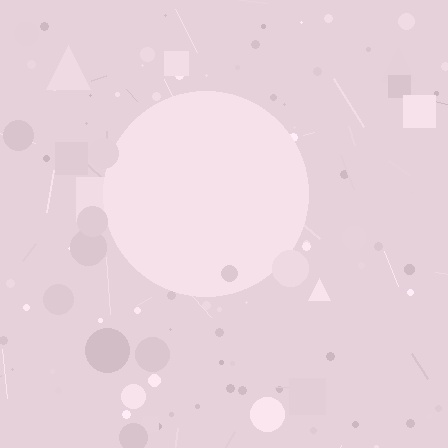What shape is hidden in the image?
A circle is hidden in the image.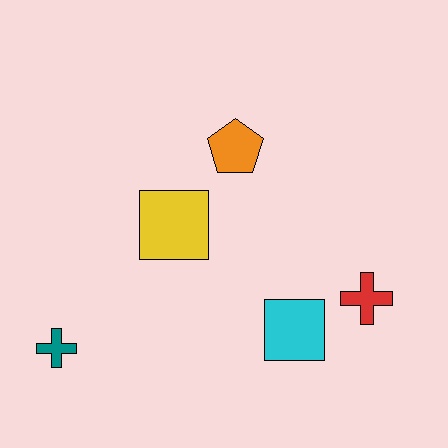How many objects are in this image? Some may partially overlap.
There are 5 objects.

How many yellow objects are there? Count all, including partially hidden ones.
There is 1 yellow object.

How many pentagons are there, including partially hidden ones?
There is 1 pentagon.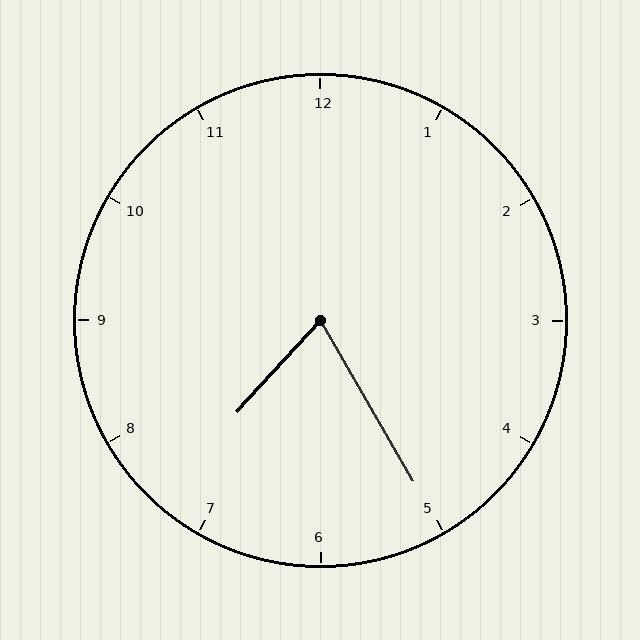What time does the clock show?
7:25.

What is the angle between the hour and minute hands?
Approximately 72 degrees.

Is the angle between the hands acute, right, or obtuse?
It is acute.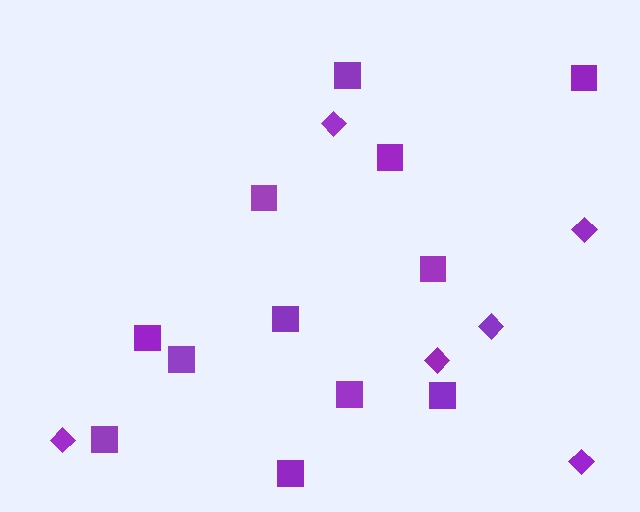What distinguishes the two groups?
There are 2 groups: one group of squares (12) and one group of diamonds (6).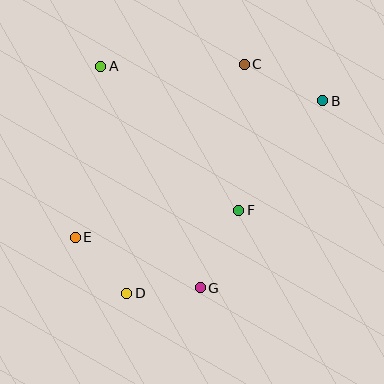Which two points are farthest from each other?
Points B and E are farthest from each other.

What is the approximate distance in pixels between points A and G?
The distance between A and G is approximately 243 pixels.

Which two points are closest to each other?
Points D and G are closest to each other.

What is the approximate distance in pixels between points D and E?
The distance between D and E is approximately 76 pixels.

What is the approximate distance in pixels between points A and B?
The distance between A and B is approximately 225 pixels.